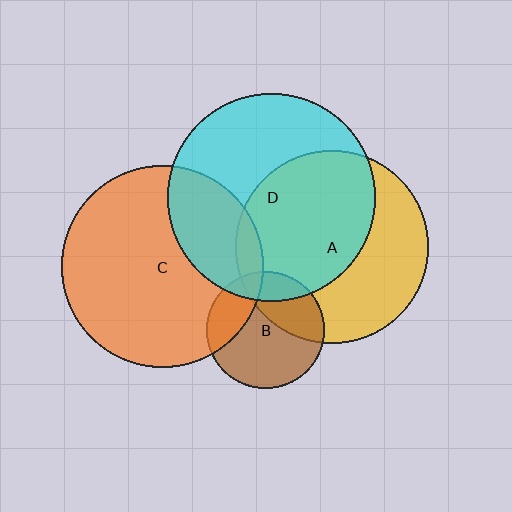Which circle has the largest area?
Circle D (cyan).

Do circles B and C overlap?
Yes.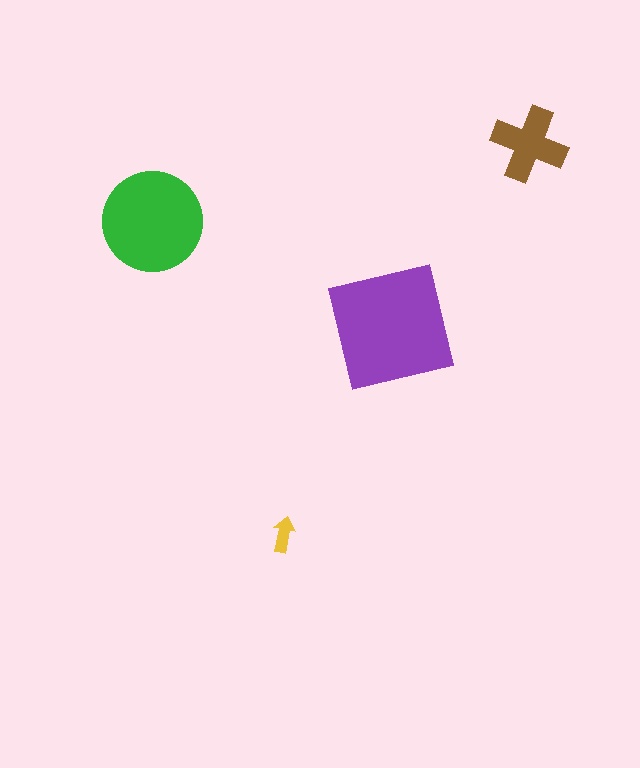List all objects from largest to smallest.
The purple square, the green circle, the brown cross, the yellow arrow.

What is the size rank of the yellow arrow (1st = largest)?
4th.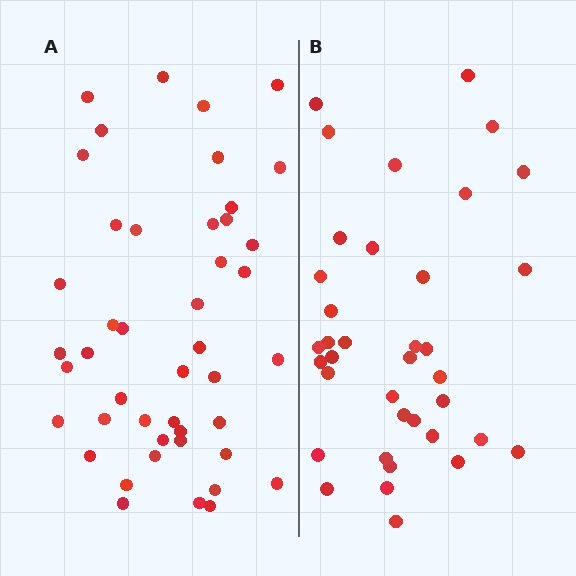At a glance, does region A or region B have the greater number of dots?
Region A (the left region) has more dots.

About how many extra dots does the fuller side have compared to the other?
Region A has roughly 8 or so more dots than region B.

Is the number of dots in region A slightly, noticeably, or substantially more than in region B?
Region A has only slightly more — the two regions are fairly close. The ratio is roughly 1.2 to 1.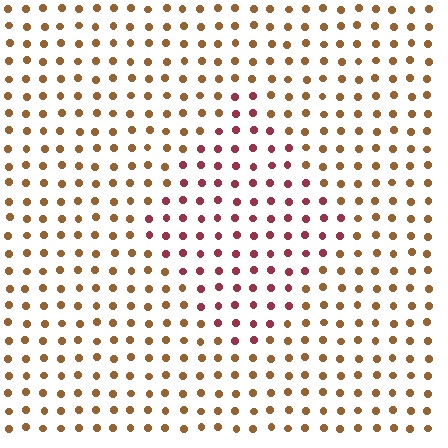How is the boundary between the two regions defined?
The boundary is defined purely by a slight shift in hue (about 43 degrees). Spacing, size, and orientation are identical on both sides.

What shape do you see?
I see a diamond.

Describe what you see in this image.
The image is filled with small brown elements in a uniform arrangement. A diamond-shaped region is visible where the elements are tinted to a slightly different hue, forming a subtle color boundary.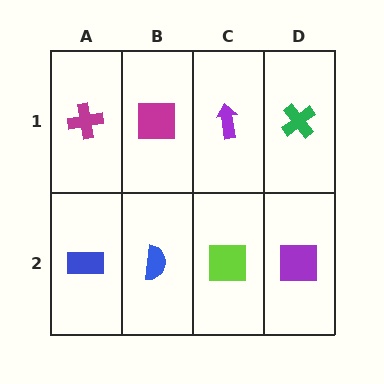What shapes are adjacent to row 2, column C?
A purple arrow (row 1, column C), a blue semicircle (row 2, column B), a purple square (row 2, column D).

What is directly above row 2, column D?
A green cross.